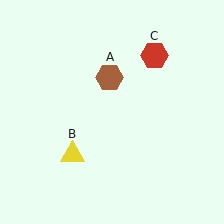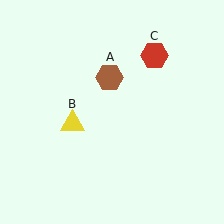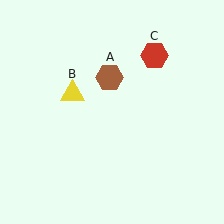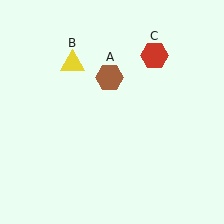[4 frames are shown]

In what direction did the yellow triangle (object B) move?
The yellow triangle (object B) moved up.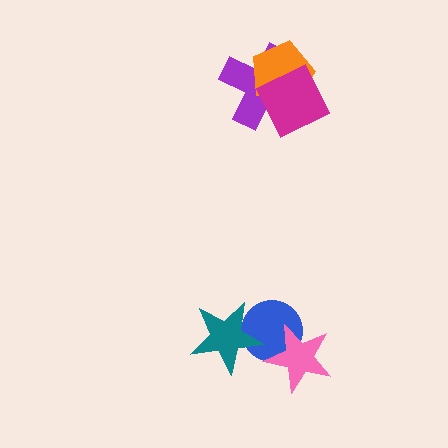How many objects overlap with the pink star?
1 object overlaps with the pink star.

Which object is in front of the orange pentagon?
The magenta square is in front of the orange pentagon.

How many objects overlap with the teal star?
1 object overlaps with the teal star.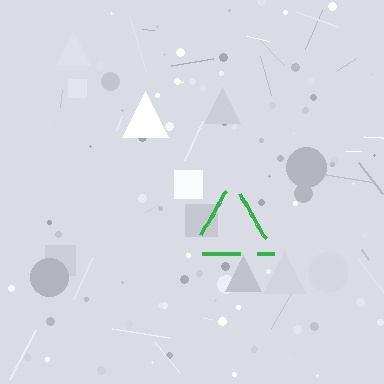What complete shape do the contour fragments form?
The contour fragments form a triangle.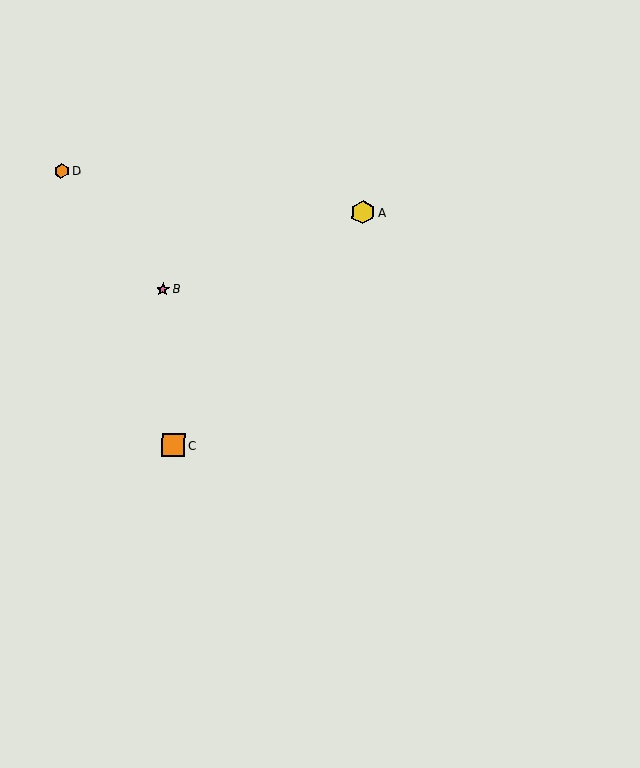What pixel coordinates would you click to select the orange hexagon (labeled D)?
Click at (61, 171) to select the orange hexagon D.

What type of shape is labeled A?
Shape A is a yellow hexagon.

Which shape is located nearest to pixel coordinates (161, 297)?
The pink star (labeled B) at (163, 289) is nearest to that location.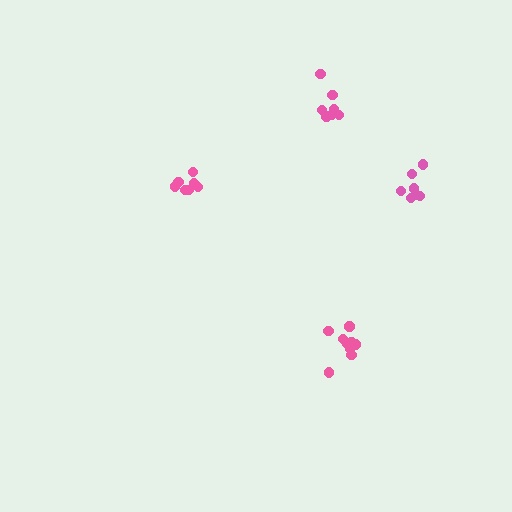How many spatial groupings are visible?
There are 4 spatial groupings.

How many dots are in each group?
Group 1: 7 dots, Group 2: 7 dots, Group 3: 9 dots, Group 4: 7 dots (30 total).